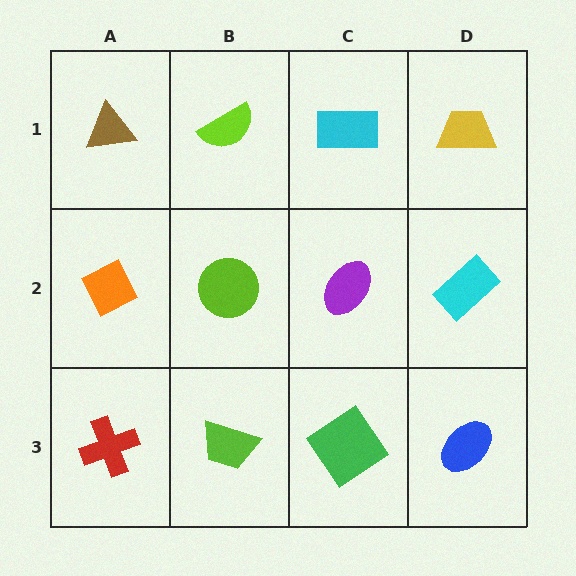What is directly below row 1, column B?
A lime circle.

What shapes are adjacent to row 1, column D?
A cyan rectangle (row 2, column D), a cyan rectangle (row 1, column C).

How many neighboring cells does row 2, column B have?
4.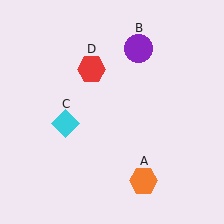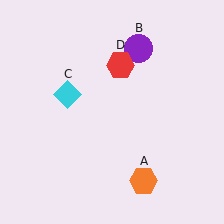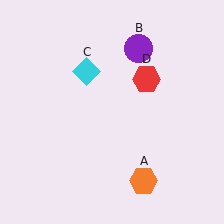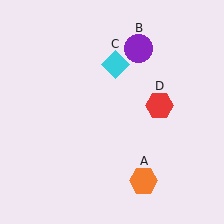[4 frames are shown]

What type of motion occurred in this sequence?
The cyan diamond (object C), red hexagon (object D) rotated clockwise around the center of the scene.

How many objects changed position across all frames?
2 objects changed position: cyan diamond (object C), red hexagon (object D).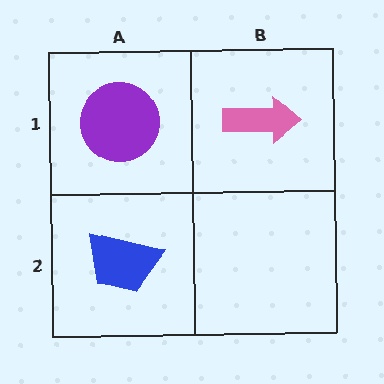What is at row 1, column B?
A pink arrow.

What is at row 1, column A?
A purple circle.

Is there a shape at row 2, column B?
No, that cell is empty.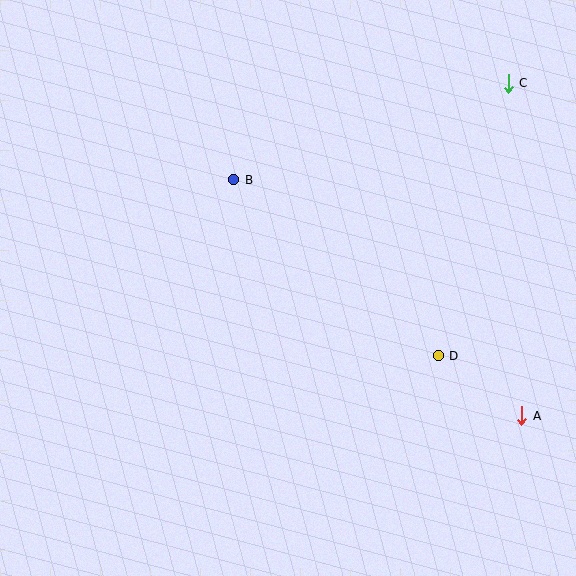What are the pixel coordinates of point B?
Point B is at (234, 180).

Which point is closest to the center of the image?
Point B at (234, 180) is closest to the center.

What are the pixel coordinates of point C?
Point C is at (508, 83).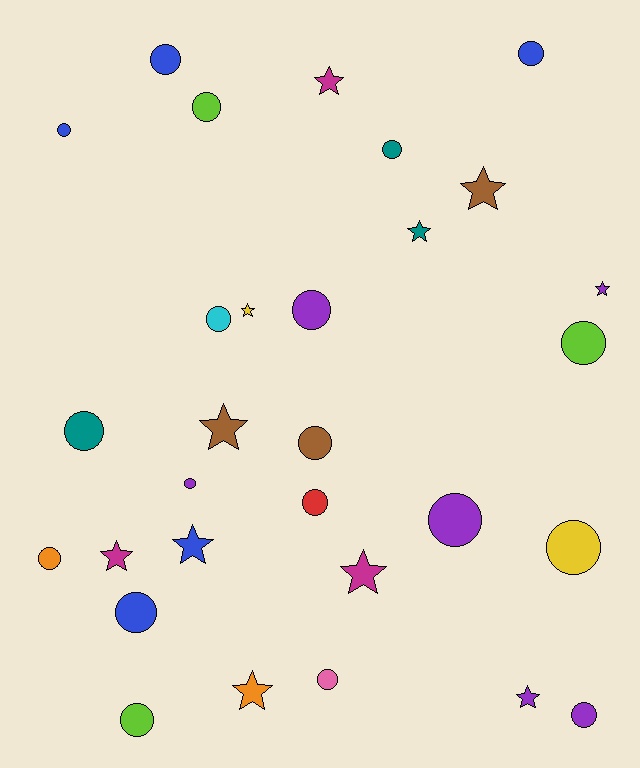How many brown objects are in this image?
There are 3 brown objects.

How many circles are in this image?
There are 19 circles.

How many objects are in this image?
There are 30 objects.